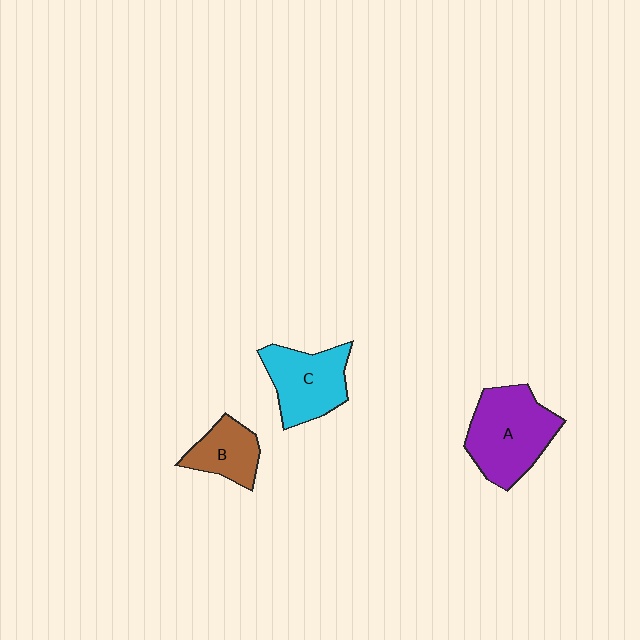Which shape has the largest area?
Shape A (purple).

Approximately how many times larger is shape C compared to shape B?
Approximately 1.5 times.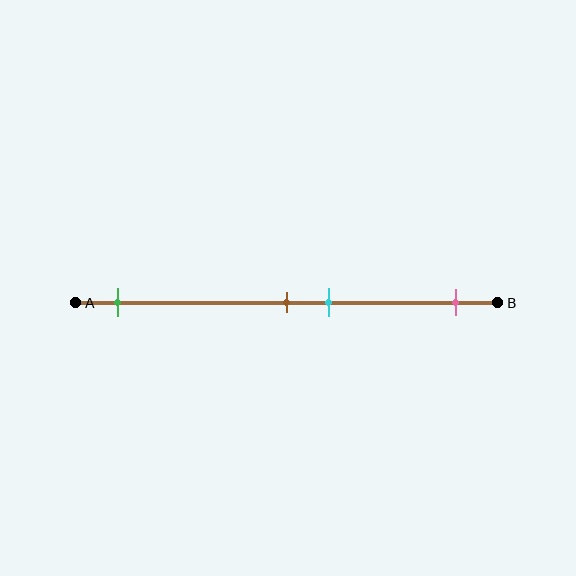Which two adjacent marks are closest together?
The brown and cyan marks are the closest adjacent pair.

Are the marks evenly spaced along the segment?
No, the marks are not evenly spaced.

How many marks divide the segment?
There are 4 marks dividing the segment.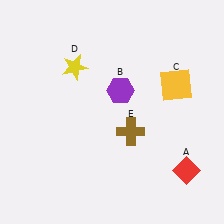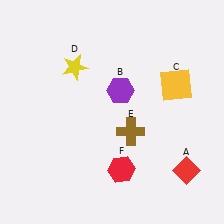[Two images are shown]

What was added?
A red hexagon (F) was added in Image 2.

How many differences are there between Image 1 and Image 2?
There is 1 difference between the two images.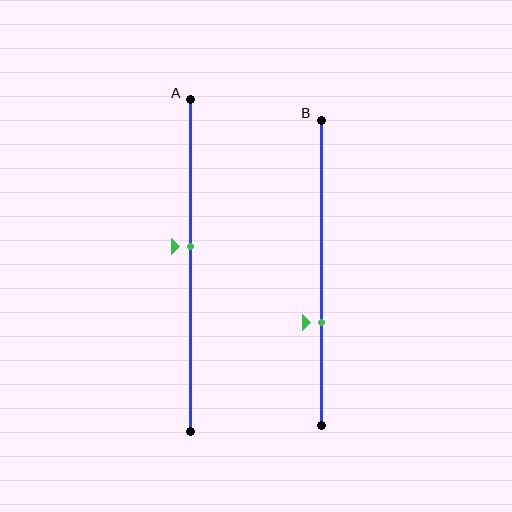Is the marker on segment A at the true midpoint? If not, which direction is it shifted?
No, the marker on segment A is shifted upward by about 6% of the segment length.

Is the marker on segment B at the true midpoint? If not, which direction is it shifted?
No, the marker on segment B is shifted downward by about 16% of the segment length.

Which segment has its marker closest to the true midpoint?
Segment A has its marker closest to the true midpoint.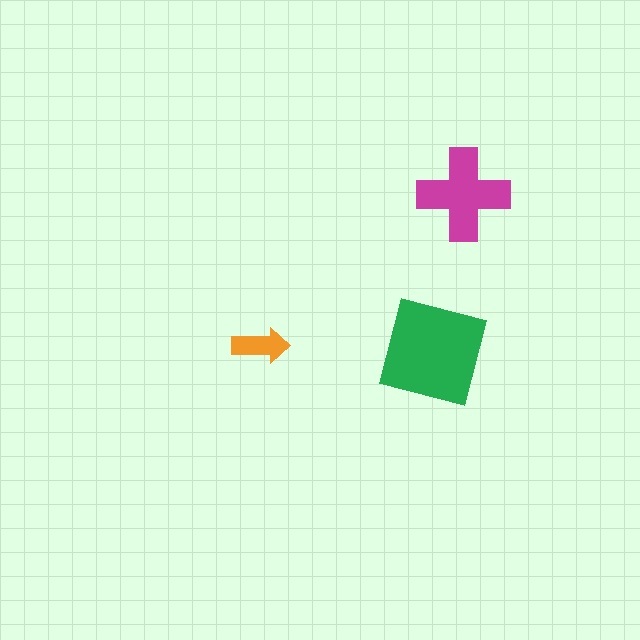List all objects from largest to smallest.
The green square, the magenta cross, the orange arrow.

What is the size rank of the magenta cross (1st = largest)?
2nd.